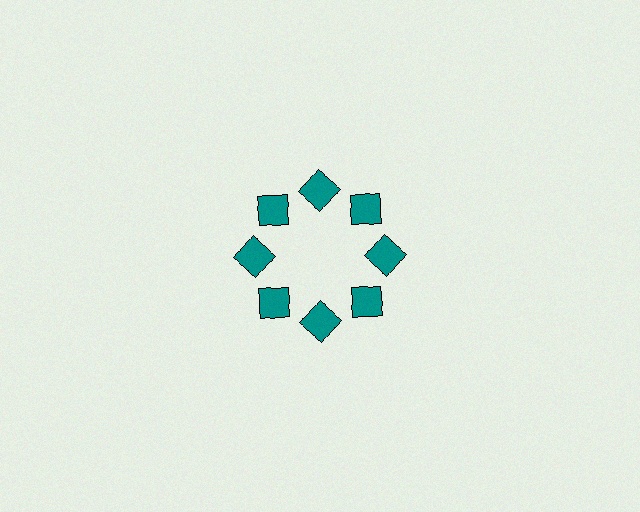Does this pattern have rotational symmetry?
Yes, this pattern has 8-fold rotational symmetry. It looks the same after rotating 45 degrees around the center.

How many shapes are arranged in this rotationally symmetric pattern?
There are 8 shapes, arranged in 8 groups of 1.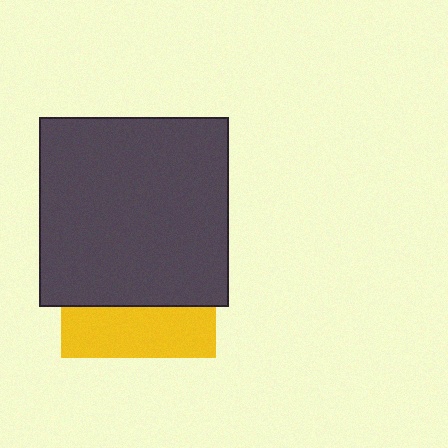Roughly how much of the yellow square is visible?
A small part of it is visible (roughly 32%).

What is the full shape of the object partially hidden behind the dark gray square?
The partially hidden object is a yellow square.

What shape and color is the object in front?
The object in front is a dark gray square.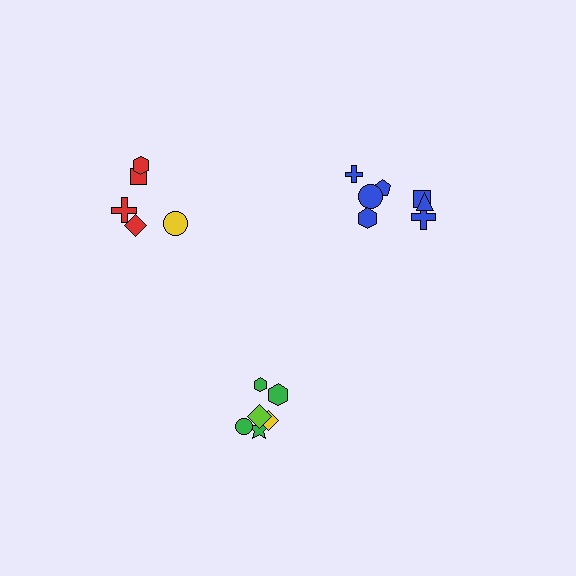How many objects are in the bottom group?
There are 6 objects.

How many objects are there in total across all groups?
There are 18 objects.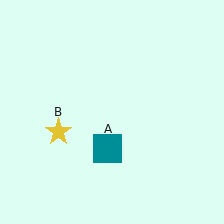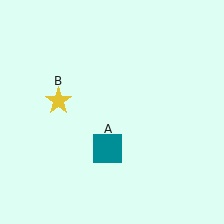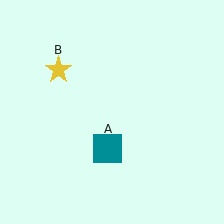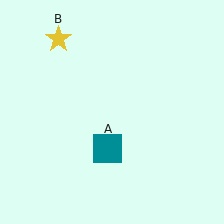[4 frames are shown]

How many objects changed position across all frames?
1 object changed position: yellow star (object B).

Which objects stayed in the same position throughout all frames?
Teal square (object A) remained stationary.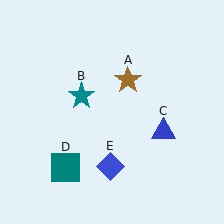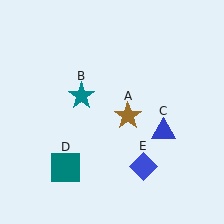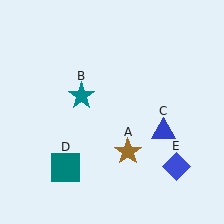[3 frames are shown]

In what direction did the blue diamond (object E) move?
The blue diamond (object E) moved right.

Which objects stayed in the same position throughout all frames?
Teal star (object B) and blue triangle (object C) and teal square (object D) remained stationary.